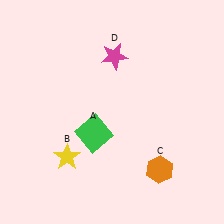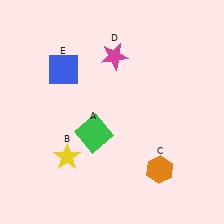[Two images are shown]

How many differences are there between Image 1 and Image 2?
There is 1 difference between the two images.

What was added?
A blue square (E) was added in Image 2.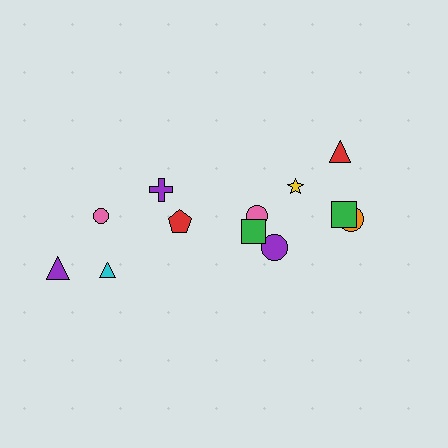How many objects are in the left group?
There are 5 objects.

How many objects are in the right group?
There are 7 objects.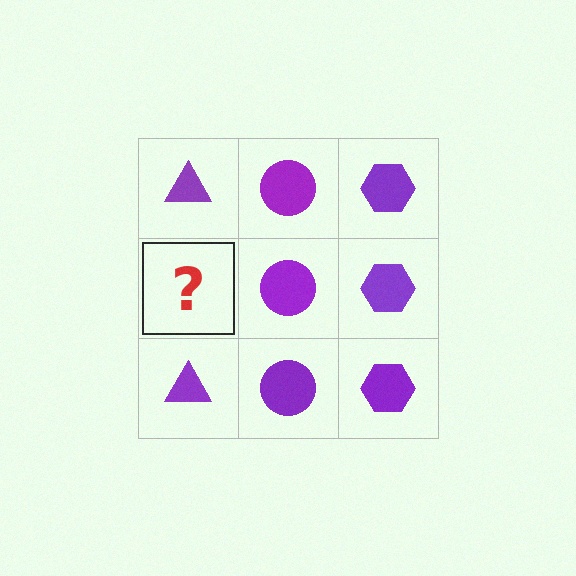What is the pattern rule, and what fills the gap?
The rule is that each column has a consistent shape. The gap should be filled with a purple triangle.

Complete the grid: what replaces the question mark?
The question mark should be replaced with a purple triangle.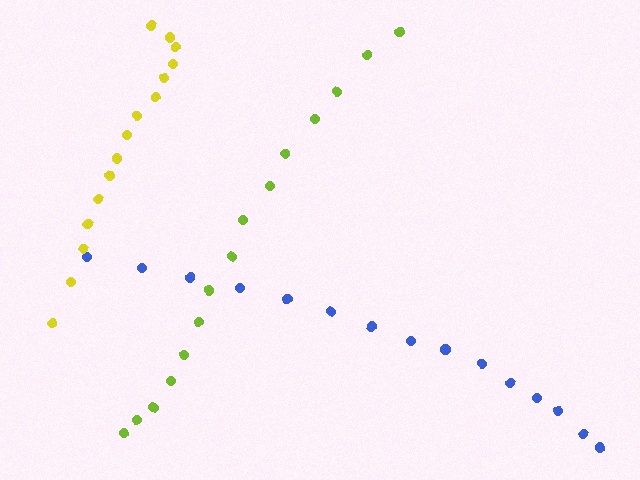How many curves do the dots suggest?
There are 3 distinct paths.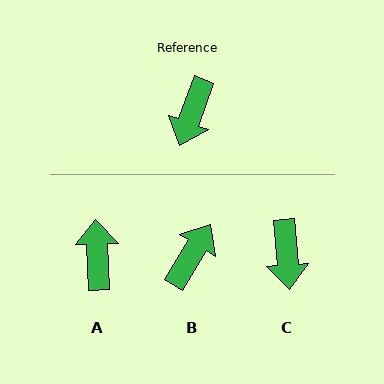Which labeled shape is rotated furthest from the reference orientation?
B, about 169 degrees away.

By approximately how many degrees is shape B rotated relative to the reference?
Approximately 169 degrees counter-clockwise.